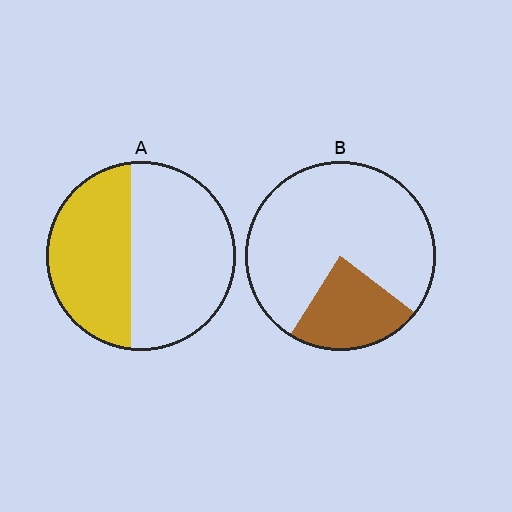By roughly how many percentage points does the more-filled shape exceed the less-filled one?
By roughly 20 percentage points (A over B).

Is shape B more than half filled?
No.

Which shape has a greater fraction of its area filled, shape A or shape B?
Shape A.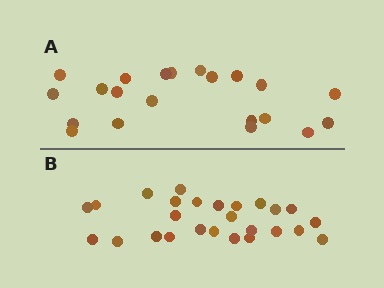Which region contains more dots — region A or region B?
Region B (the bottom region) has more dots.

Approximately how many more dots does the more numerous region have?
Region B has about 5 more dots than region A.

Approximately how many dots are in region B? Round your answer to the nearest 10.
About 30 dots. (The exact count is 26, which rounds to 30.)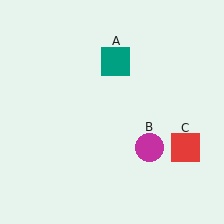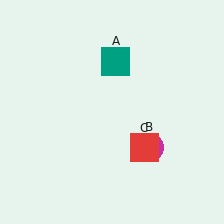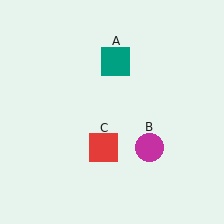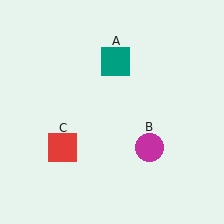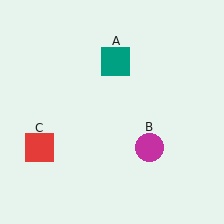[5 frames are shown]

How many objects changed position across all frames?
1 object changed position: red square (object C).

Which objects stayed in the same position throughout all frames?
Teal square (object A) and magenta circle (object B) remained stationary.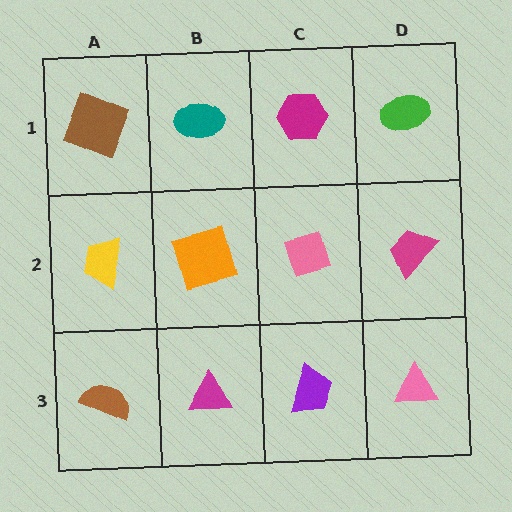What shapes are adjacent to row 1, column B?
An orange square (row 2, column B), a brown square (row 1, column A), a magenta hexagon (row 1, column C).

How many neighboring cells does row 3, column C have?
3.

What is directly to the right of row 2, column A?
An orange square.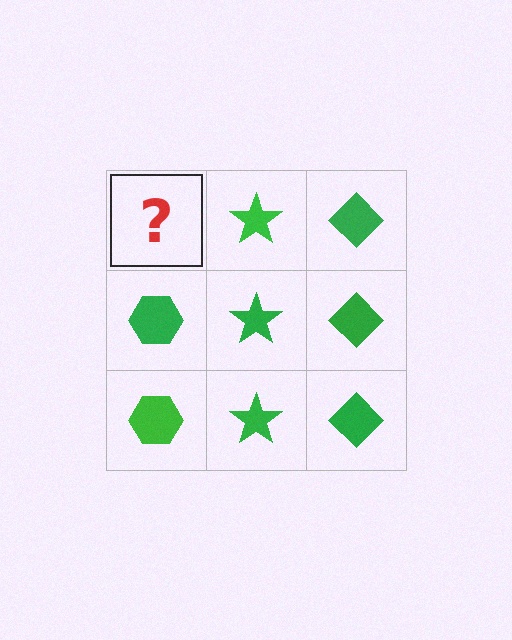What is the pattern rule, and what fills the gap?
The rule is that each column has a consistent shape. The gap should be filled with a green hexagon.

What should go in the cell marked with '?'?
The missing cell should contain a green hexagon.